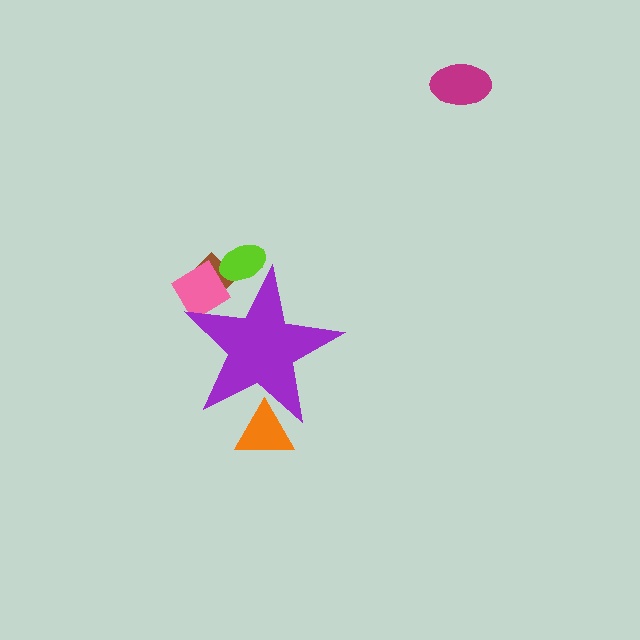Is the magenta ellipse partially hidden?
No, the magenta ellipse is fully visible.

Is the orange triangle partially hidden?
Yes, the orange triangle is partially hidden behind the purple star.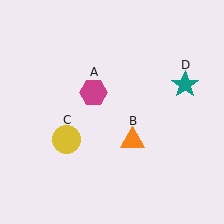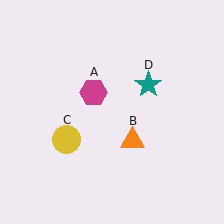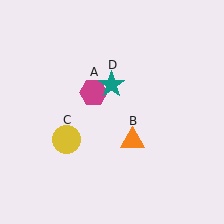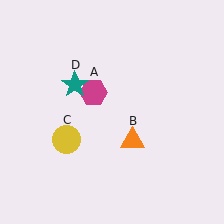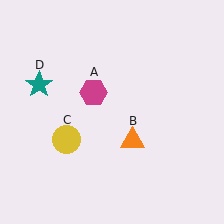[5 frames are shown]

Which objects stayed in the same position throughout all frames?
Magenta hexagon (object A) and orange triangle (object B) and yellow circle (object C) remained stationary.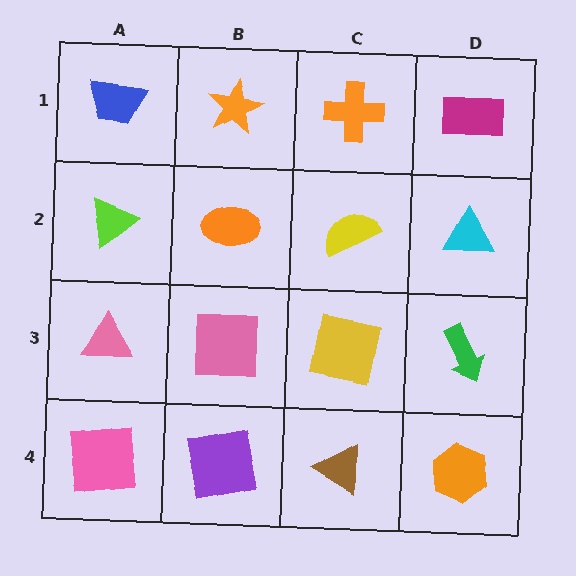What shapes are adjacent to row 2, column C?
An orange cross (row 1, column C), a yellow square (row 3, column C), an orange ellipse (row 2, column B), a cyan triangle (row 2, column D).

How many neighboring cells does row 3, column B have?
4.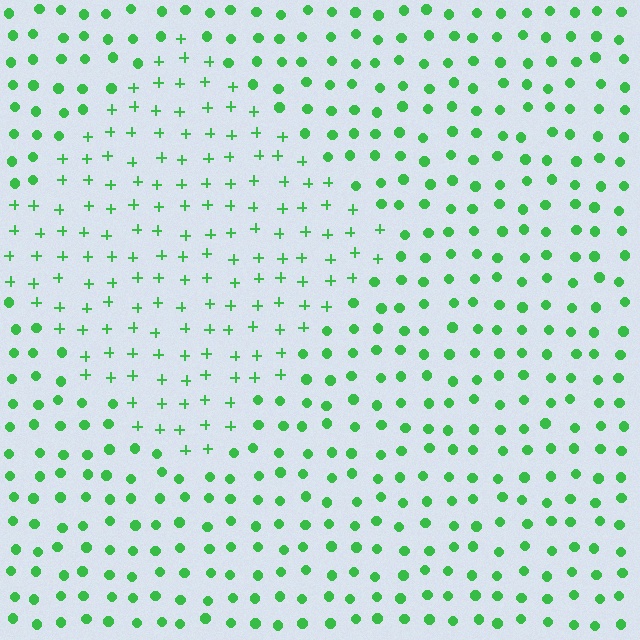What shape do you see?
I see a diamond.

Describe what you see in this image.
The image is filled with small green elements arranged in a uniform grid. A diamond-shaped region contains plus signs, while the surrounding area contains circles. The boundary is defined purely by the change in element shape.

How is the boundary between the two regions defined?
The boundary is defined by a change in element shape: plus signs inside vs. circles outside. All elements share the same color and spacing.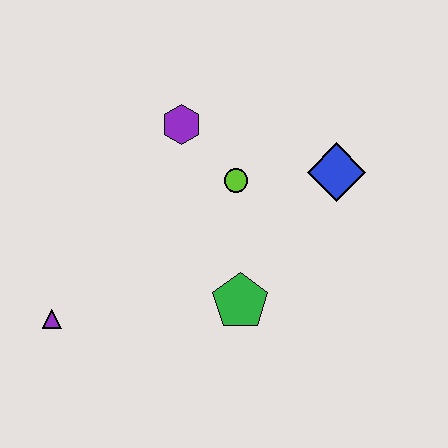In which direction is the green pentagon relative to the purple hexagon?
The green pentagon is below the purple hexagon.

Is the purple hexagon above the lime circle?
Yes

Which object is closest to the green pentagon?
The lime circle is closest to the green pentagon.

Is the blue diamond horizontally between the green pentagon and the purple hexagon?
No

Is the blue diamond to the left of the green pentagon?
No